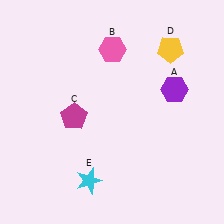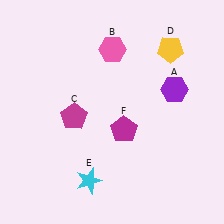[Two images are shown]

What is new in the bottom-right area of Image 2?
A magenta pentagon (F) was added in the bottom-right area of Image 2.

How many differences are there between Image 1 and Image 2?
There is 1 difference between the two images.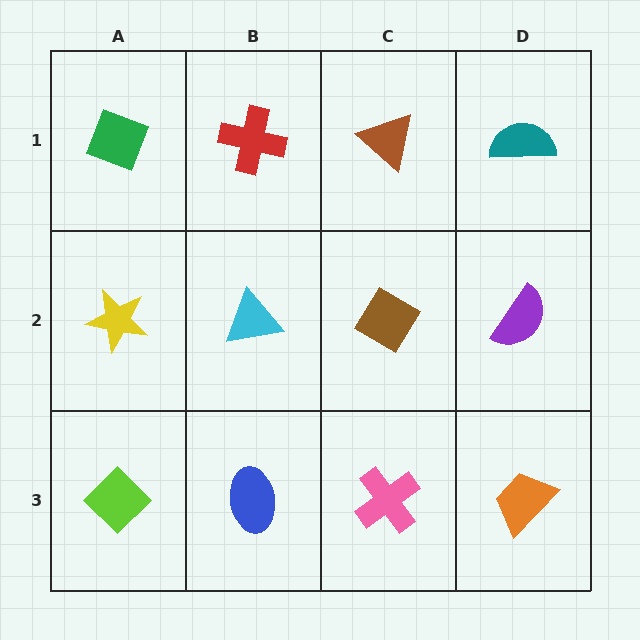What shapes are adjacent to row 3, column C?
A brown diamond (row 2, column C), a blue ellipse (row 3, column B), an orange trapezoid (row 3, column D).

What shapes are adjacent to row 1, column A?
A yellow star (row 2, column A), a red cross (row 1, column B).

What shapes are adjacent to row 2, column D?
A teal semicircle (row 1, column D), an orange trapezoid (row 3, column D), a brown diamond (row 2, column C).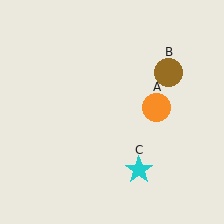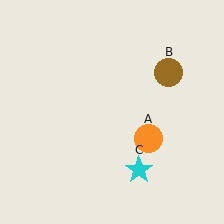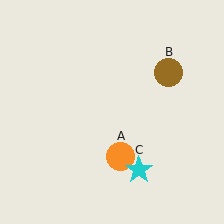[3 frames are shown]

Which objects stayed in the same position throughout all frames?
Brown circle (object B) and cyan star (object C) remained stationary.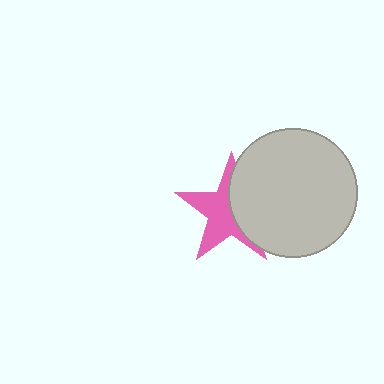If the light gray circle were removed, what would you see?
You would see the complete pink star.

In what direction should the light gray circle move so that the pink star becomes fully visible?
The light gray circle should move right. That is the shortest direction to clear the overlap and leave the pink star fully visible.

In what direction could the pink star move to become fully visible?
The pink star could move left. That would shift it out from behind the light gray circle entirely.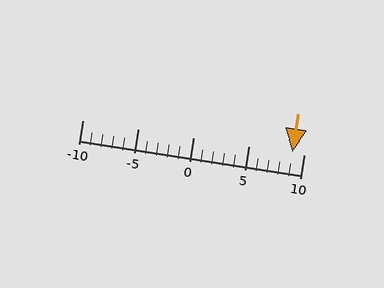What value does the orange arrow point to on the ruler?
The orange arrow points to approximately 9.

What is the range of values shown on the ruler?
The ruler shows values from -10 to 10.